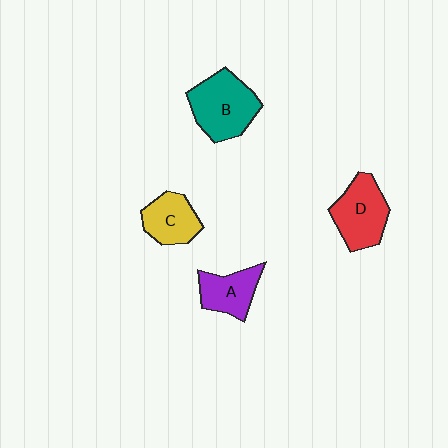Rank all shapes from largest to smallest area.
From largest to smallest: B (teal), D (red), C (yellow), A (purple).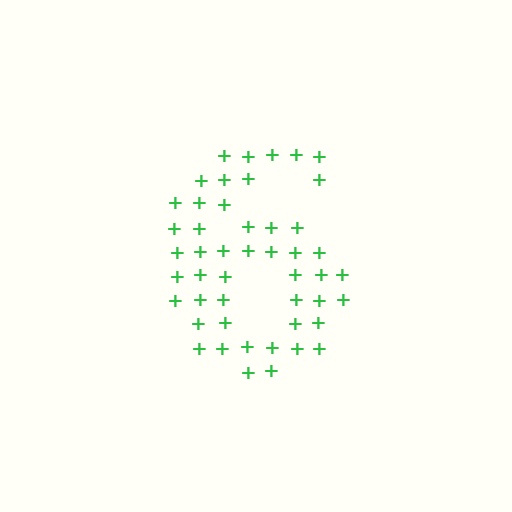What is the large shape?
The large shape is the digit 6.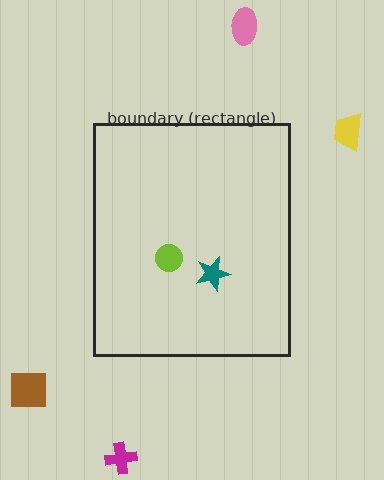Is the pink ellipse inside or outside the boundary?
Outside.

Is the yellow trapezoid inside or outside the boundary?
Outside.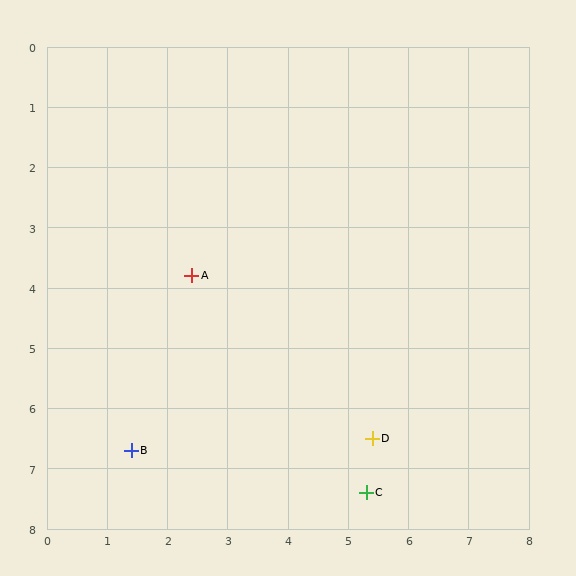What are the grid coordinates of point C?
Point C is at approximately (5.3, 7.4).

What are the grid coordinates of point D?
Point D is at approximately (5.4, 6.5).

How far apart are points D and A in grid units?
Points D and A are about 4.0 grid units apart.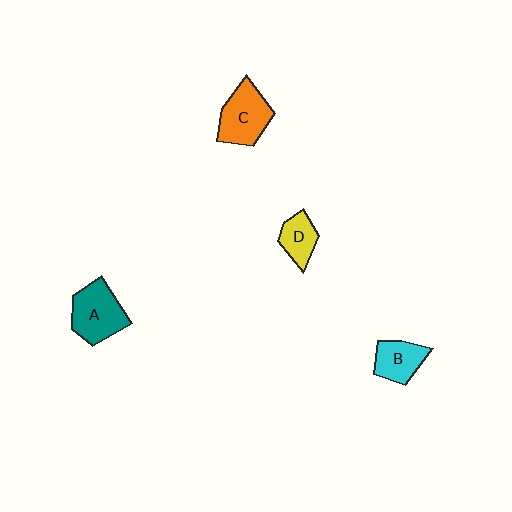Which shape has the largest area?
Shape A (teal).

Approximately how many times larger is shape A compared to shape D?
Approximately 1.7 times.